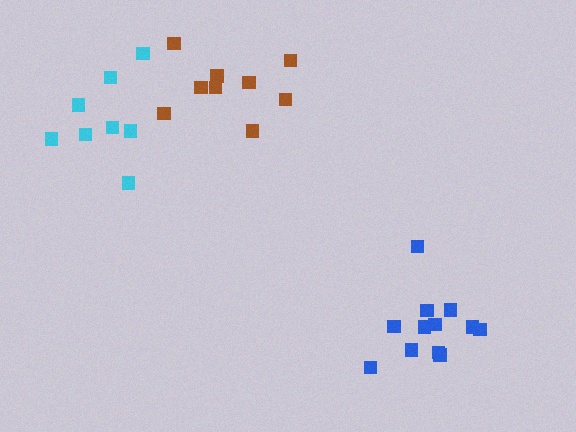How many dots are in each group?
Group 1: 9 dots, Group 2: 12 dots, Group 3: 8 dots (29 total).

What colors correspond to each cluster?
The clusters are colored: brown, blue, cyan.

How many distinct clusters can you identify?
There are 3 distinct clusters.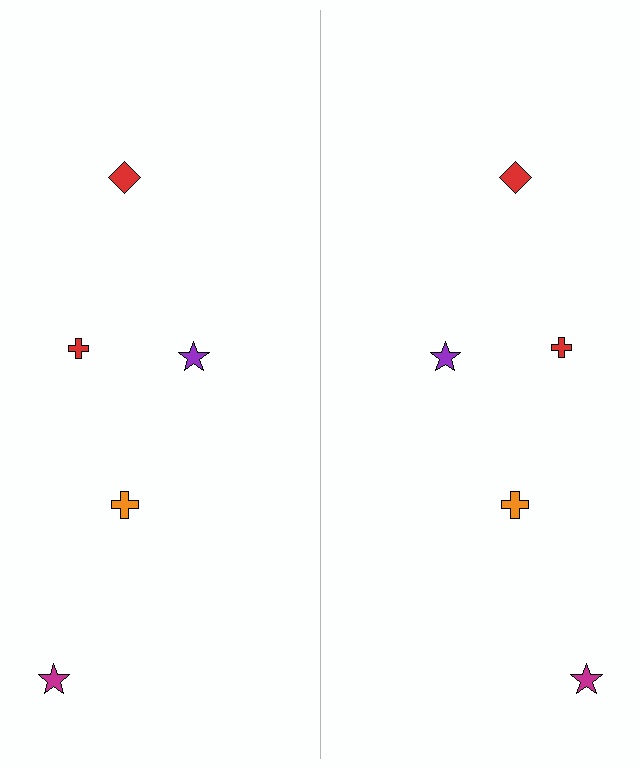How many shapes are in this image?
There are 10 shapes in this image.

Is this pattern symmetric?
Yes, this pattern has bilateral (reflection) symmetry.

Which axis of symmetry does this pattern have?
The pattern has a vertical axis of symmetry running through the center of the image.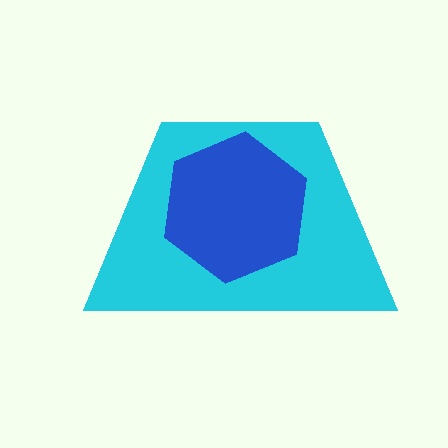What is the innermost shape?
The blue hexagon.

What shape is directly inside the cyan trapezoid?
The blue hexagon.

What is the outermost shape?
The cyan trapezoid.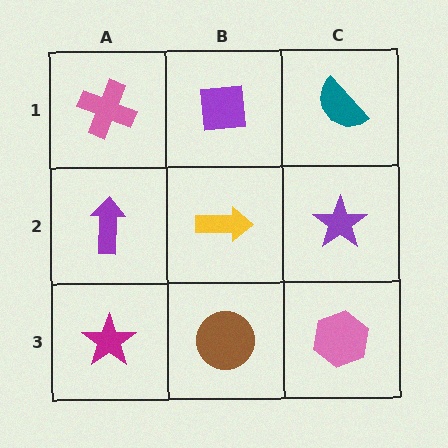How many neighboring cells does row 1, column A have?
2.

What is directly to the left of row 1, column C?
A purple square.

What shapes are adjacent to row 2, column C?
A teal semicircle (row 1, column C), a pink hexagon (row 3, column C), a yellow arrow (row 2, column B).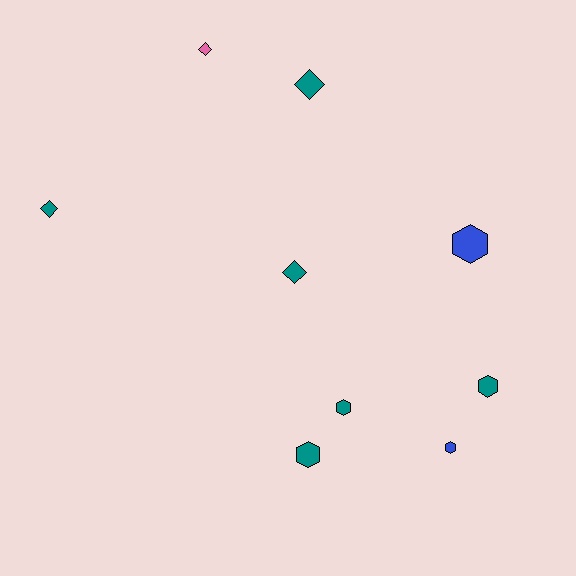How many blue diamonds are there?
There are no blue diamonds.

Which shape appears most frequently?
Hexagon, with 5 objects.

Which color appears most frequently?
Teal, with 6 objects.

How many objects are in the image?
There are 9 objects.